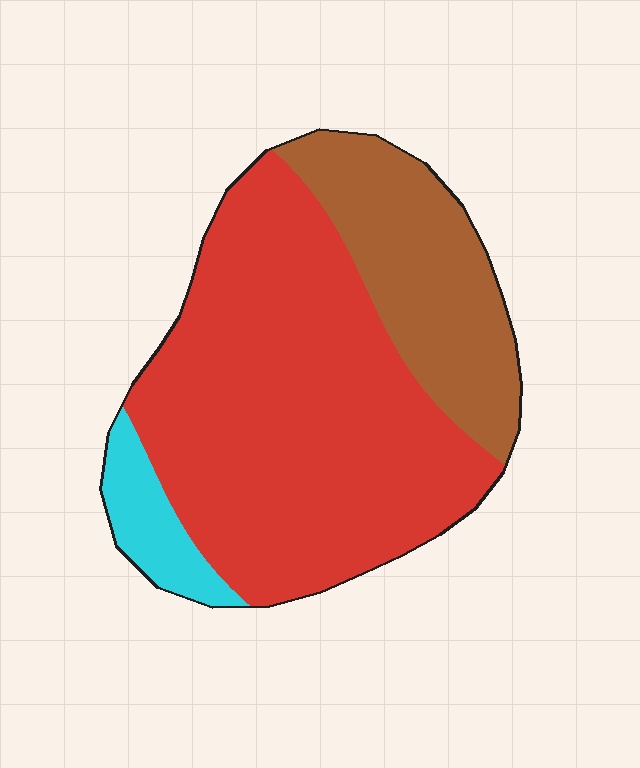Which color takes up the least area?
Cyan, at roughly 10%.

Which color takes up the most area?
Red, at roughly 65%.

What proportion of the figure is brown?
Brown takes up about one quarter (1/4) of the figure.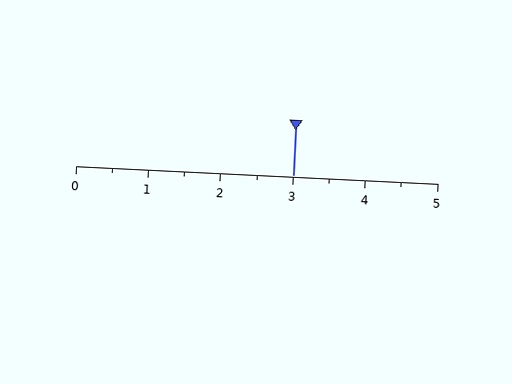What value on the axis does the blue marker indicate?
The marker indicates approximately 3.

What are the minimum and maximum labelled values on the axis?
The axis runs from 0 to 5.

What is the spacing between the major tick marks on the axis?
The major ticks are spaced 1 apart.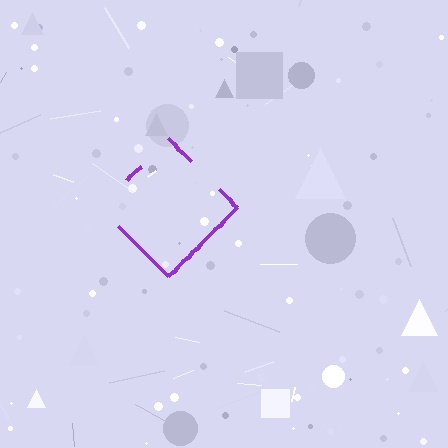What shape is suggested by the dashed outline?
The dashed outline suggests a diamond.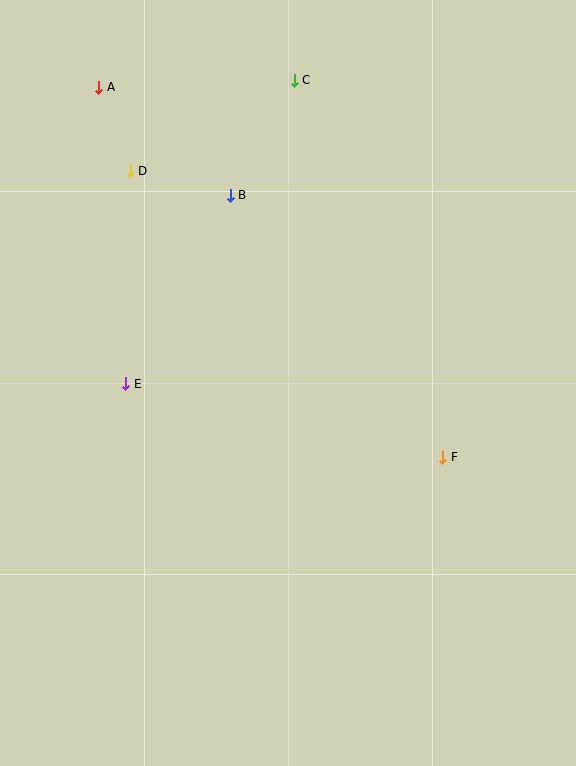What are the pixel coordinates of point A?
Point A is at (99, 87).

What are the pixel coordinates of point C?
Point C is at (294, 80).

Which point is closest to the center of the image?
Point E at (126, 384) is closest to the center.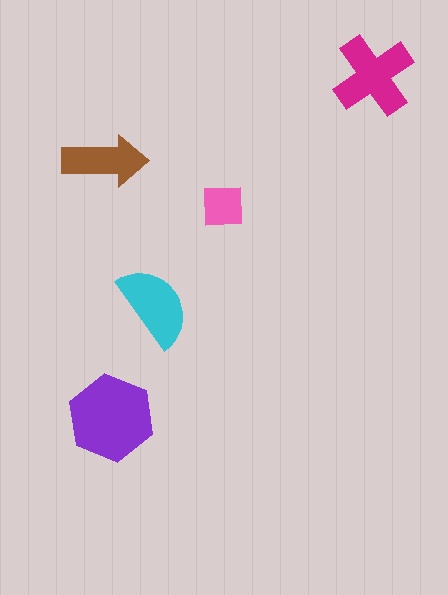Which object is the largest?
The purple hexagon.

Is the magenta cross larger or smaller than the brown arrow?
Larger.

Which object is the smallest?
The pink square.